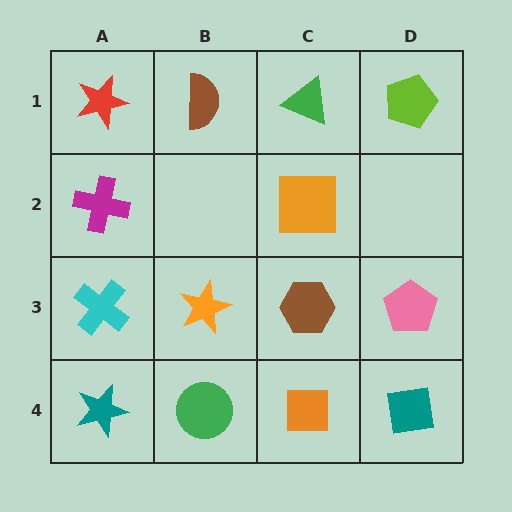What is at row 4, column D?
A teal square.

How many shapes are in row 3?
4 shapes.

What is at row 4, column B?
A green circle.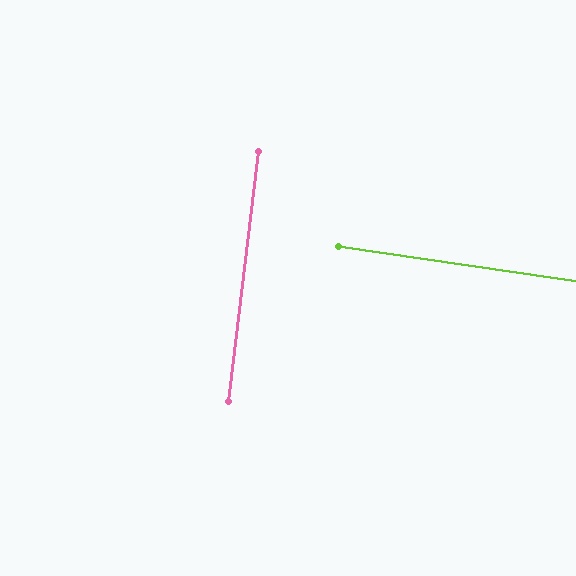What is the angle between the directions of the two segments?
Approximately 89 degrees.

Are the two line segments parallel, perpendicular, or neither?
Perpendicular — they meet at approximately 89°.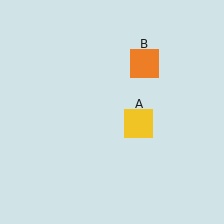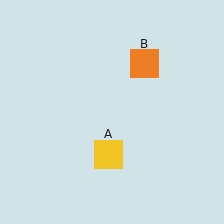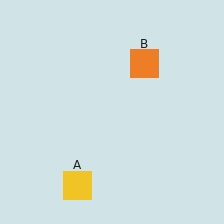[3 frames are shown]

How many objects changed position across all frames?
1 object changed position: yellow square (object A).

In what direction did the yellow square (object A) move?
The yellow square (object A) moved down and to the left.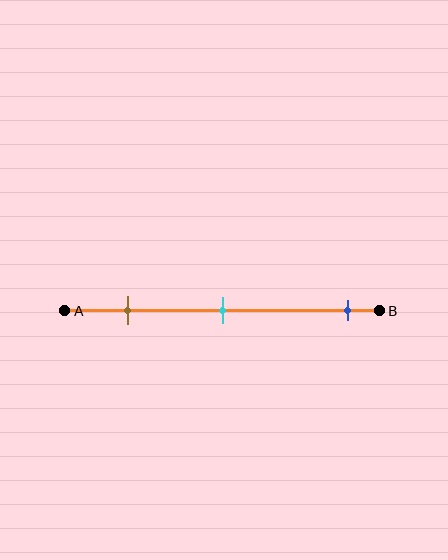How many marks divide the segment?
There are 3 marks dividing the segment.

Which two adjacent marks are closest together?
The brown and cyan marks are the closest adjacent pair.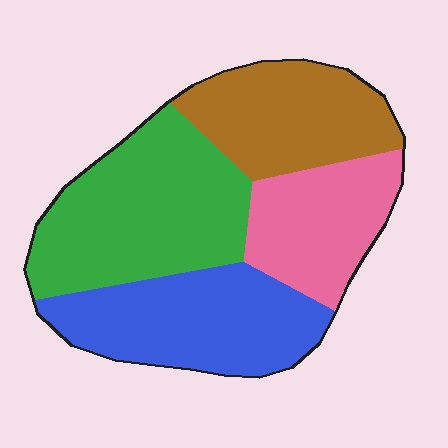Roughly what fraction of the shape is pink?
Pink takes up about one fifth (1/5) of the shape.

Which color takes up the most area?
Green, at roughly 30%.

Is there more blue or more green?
Green.